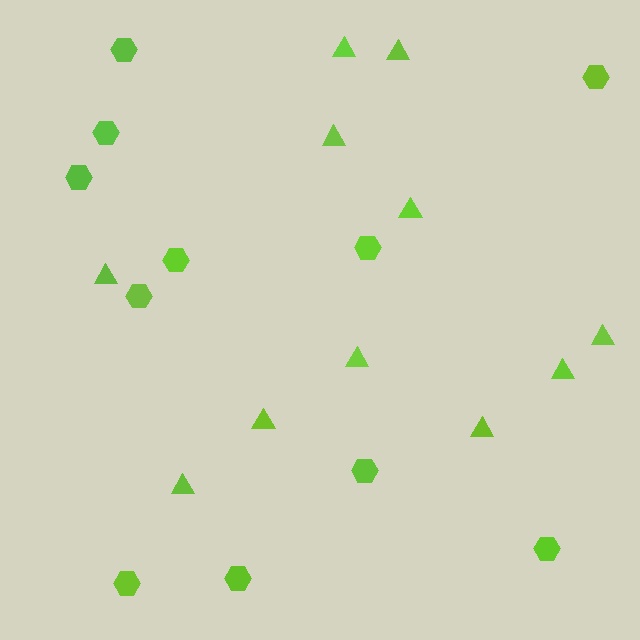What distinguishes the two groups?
There are 2 groups: one group of triangles (11) and one group of hexagons (11).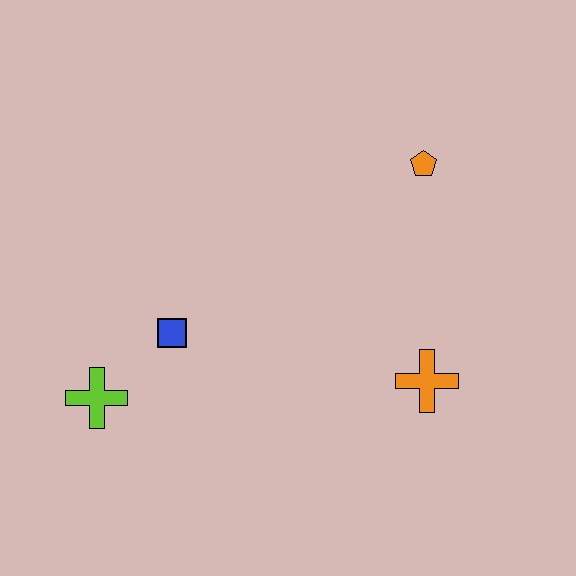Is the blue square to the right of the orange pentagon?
No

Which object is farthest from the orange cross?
The lime cross is farthest from the orange cross.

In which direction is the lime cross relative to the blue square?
The lime cross is to the left of the blue square.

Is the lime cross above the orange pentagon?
No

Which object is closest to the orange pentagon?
The orange cross is closest to the orange pentagon.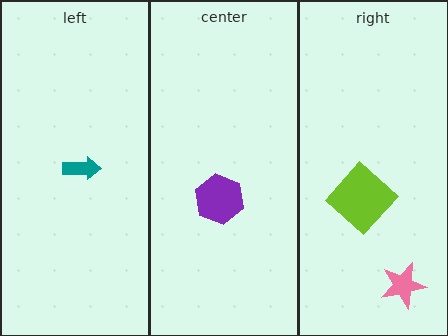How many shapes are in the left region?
1.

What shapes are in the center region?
The purple hexagon.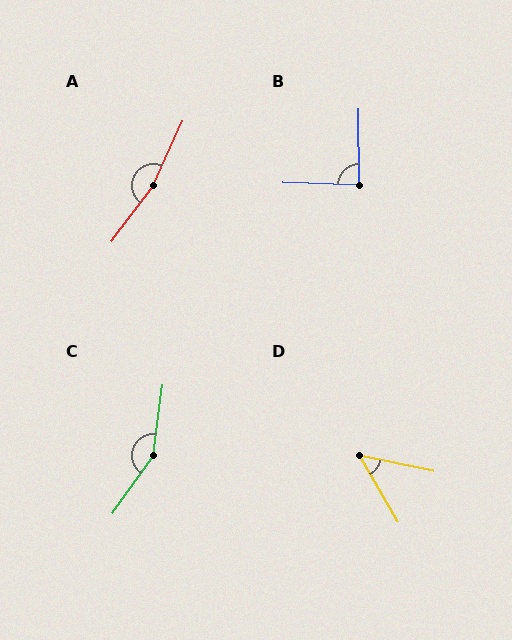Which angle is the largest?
A, at approximately 167 degrees.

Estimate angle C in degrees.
Approximately 152 degrees.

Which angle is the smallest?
D, at approximately 48 degrees.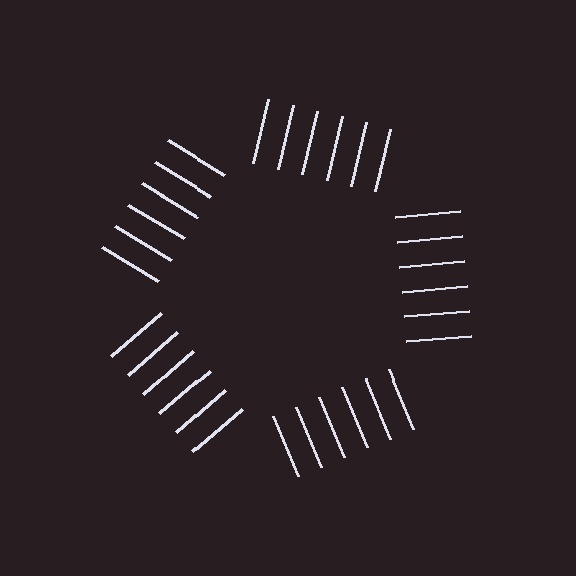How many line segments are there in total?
30 — 6 along each of the 5 edges.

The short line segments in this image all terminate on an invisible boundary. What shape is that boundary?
An illusory pentagon — the line segments terminate on its edges but no continuous stroke is drawn.